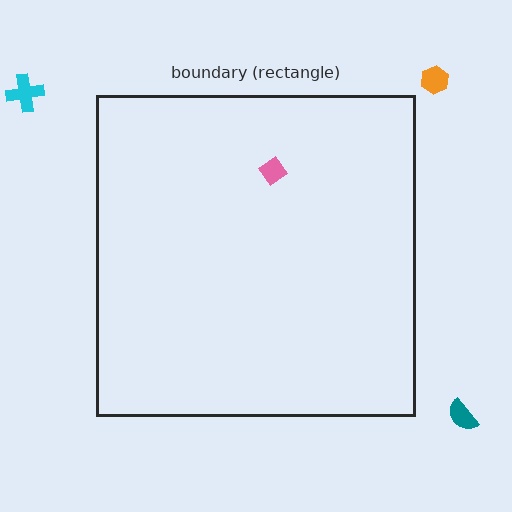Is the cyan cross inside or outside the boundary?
Outside.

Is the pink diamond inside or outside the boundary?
Inside.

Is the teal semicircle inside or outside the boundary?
Outside.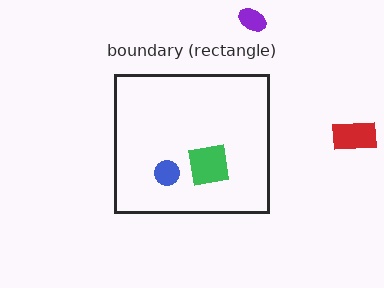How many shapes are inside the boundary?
2 inside, 2 outside.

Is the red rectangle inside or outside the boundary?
Outside.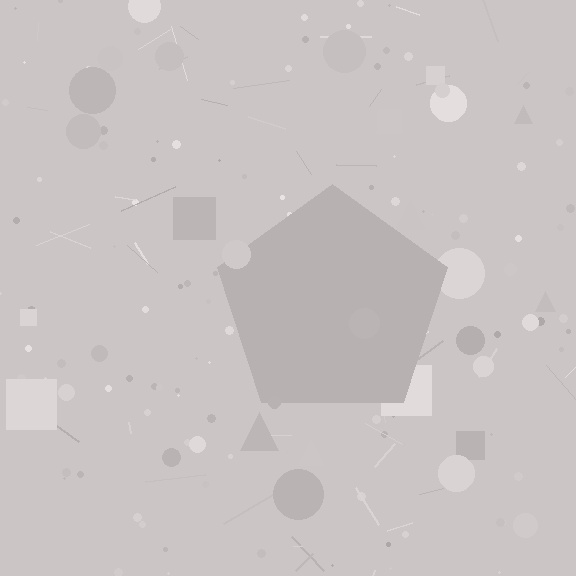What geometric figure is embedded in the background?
A pentagon is embedded in the background.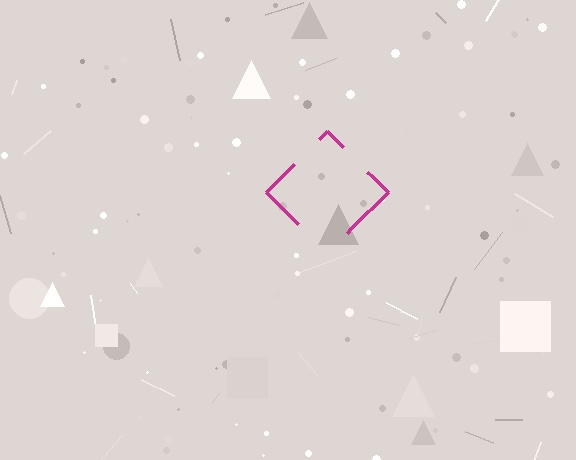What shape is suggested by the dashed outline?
The dashed outline suggests a diamond.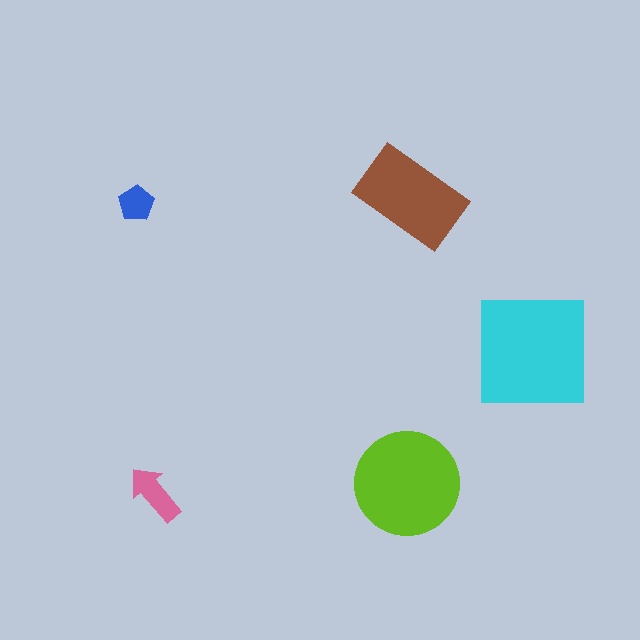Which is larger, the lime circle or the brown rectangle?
The lime circle.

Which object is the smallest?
The blue pentagon.